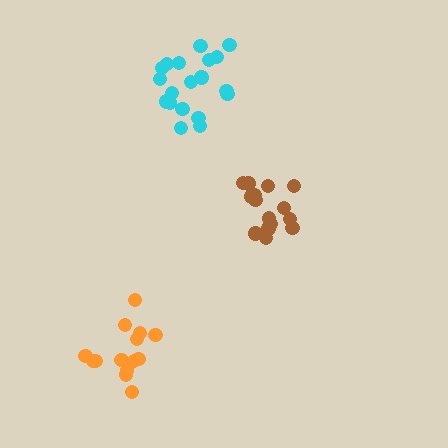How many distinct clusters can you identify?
There are 3 distinct clusters.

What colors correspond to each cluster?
The clusters are colored: brown, cyan, orange.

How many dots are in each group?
Group 1: 15 dots, Group 2: 19 dots, Group 3: 14 dots (48 total).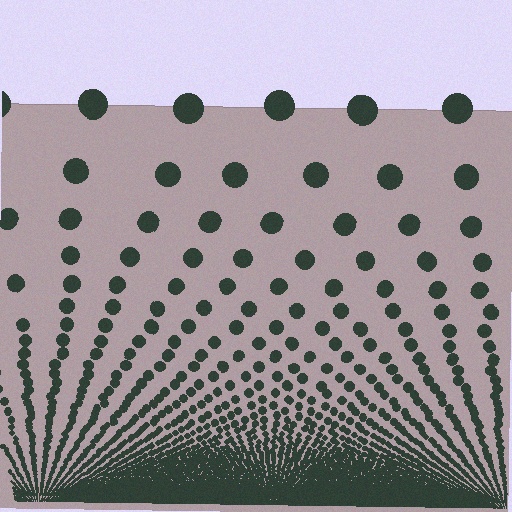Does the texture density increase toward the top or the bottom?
Density increases toward the bottom.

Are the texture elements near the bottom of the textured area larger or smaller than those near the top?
Smaller. The gradient is inverted — elements near the bottom are smaller and denser.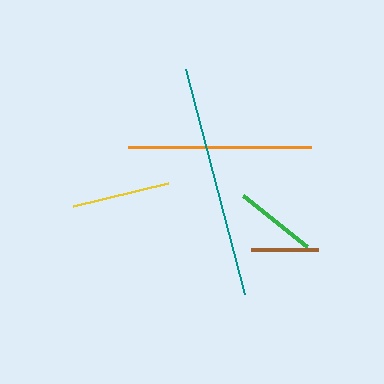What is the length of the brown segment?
The brown segment is approximately 67 pixels long.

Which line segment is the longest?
The teal line is the longest at approximately 233 pixels.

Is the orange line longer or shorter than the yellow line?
The orange line is longer than the yellow line.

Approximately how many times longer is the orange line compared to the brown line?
The orange line is approximately 2.7 times the length of the brown line.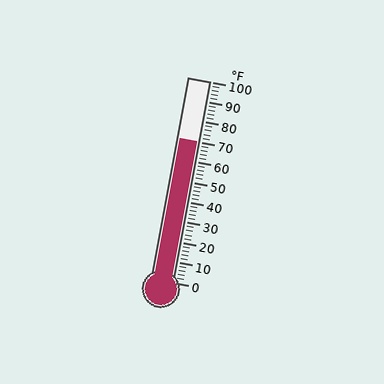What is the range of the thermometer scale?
The thermometer scale ranges from 0°F to 100°F.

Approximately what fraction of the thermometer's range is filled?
The thermometer is filled to approximately 70% of its range.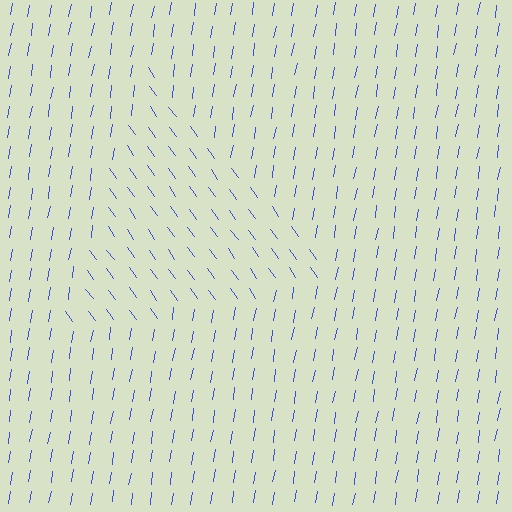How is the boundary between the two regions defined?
The boundary is defined purely by a change in line orientation (approximately 45 degrees difference). All lines are the same color and thickness.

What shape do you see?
I see a triangle.